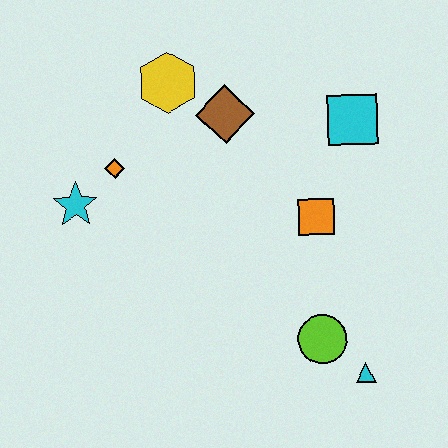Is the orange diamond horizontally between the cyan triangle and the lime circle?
No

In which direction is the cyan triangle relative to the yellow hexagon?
The cyan triangle is below the yellow hexagon.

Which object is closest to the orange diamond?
The cyan star is closest to the orange diamond.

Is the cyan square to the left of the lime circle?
No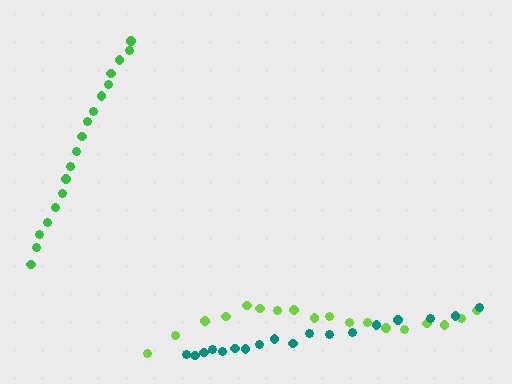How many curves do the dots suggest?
There are 3 distinct paths.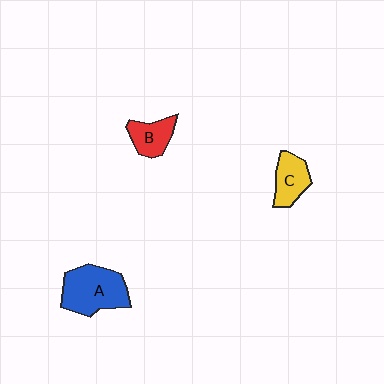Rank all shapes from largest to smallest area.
From largest to smallest: A (blue), C (yellow), B (red).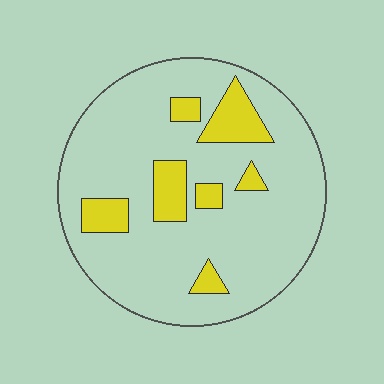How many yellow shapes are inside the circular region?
7.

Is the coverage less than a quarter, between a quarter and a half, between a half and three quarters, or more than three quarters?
Less than a quarter.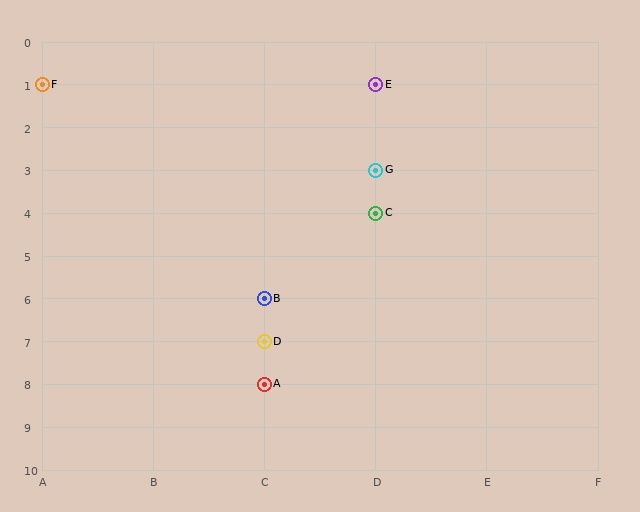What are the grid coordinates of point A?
Point A is at grid coordinates (C, 8).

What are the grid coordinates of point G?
Point G is at grid coordinates (D, 3).